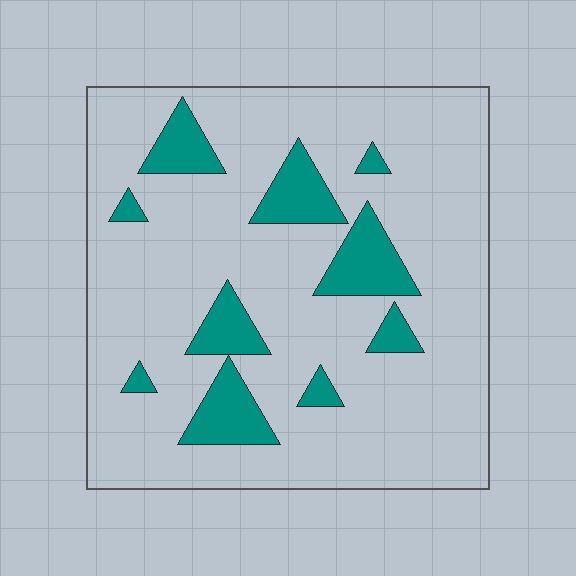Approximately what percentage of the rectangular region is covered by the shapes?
Approximately 15%.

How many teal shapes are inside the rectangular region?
10.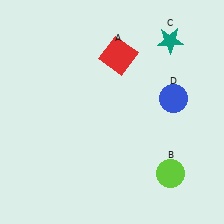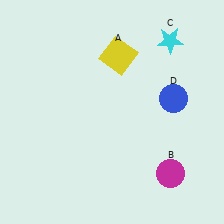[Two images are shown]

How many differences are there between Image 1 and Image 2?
There are 3 differences between the two images.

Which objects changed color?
A changed from red to yellow. B changed from lime to magenta. C changed from teal to cyan.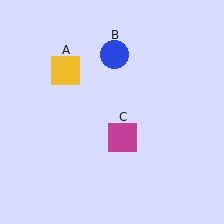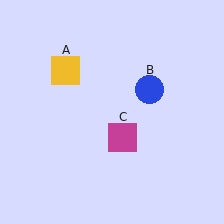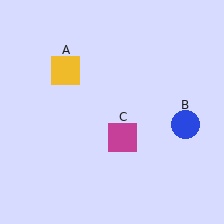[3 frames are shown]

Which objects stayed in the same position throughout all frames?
Yellow square (object A) and magenta square (object C) remained stationary.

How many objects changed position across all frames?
1 object changed position: blue circle (object B).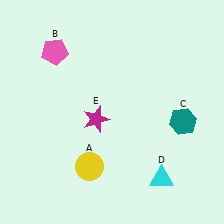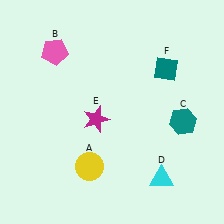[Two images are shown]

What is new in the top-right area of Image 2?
A teal diamond (F) was added in the top-right area of Image 2.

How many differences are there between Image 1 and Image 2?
There is 1 difference between the two images.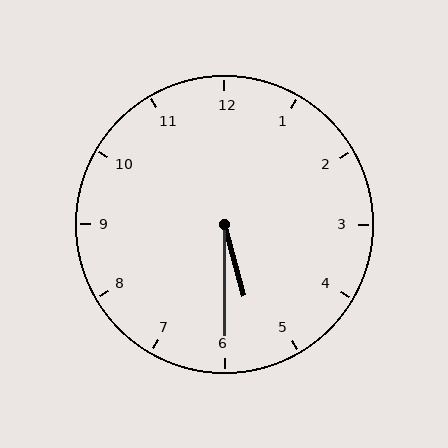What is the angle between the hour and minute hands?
Approximately 15 degrees.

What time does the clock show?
5:30.